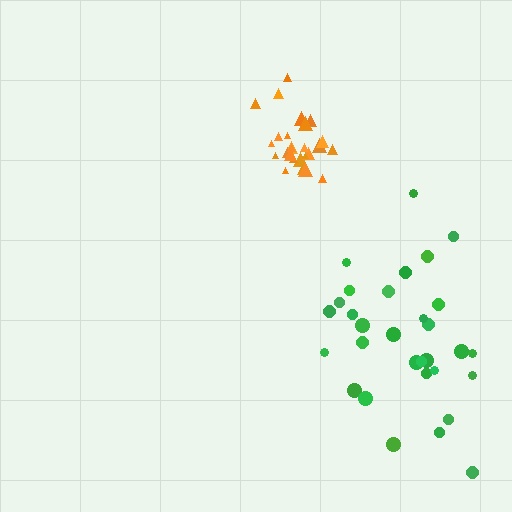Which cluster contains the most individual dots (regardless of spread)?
Green (31).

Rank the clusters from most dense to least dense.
orange, green.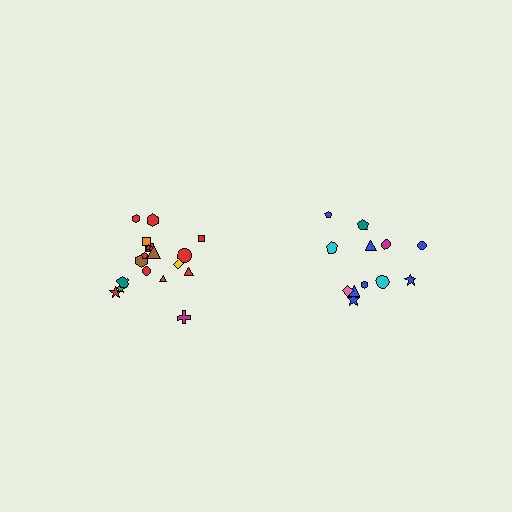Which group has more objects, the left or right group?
The left group.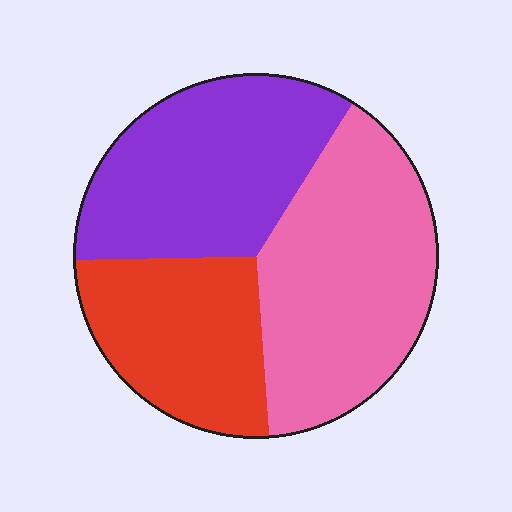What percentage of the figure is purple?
Purple takes up about one third (1/3) of the figure.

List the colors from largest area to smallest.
From largest to smallest: pink, purple, red.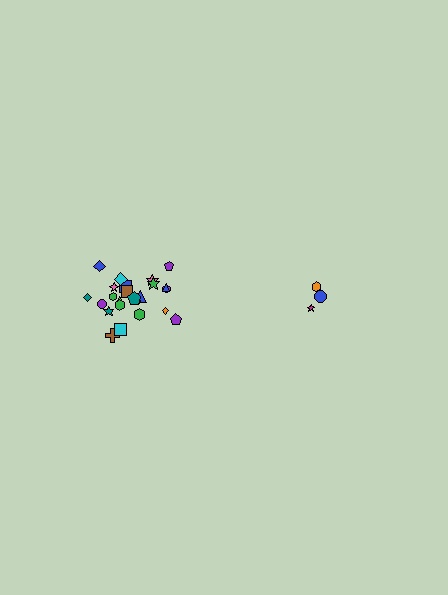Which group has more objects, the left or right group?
The left group.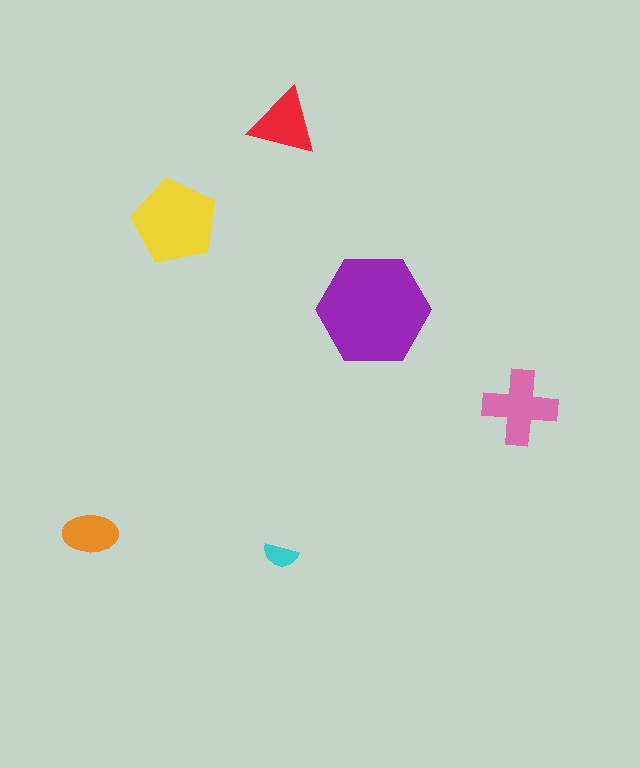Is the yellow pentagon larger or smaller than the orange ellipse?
Larger.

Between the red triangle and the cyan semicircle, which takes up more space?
The red triangle.